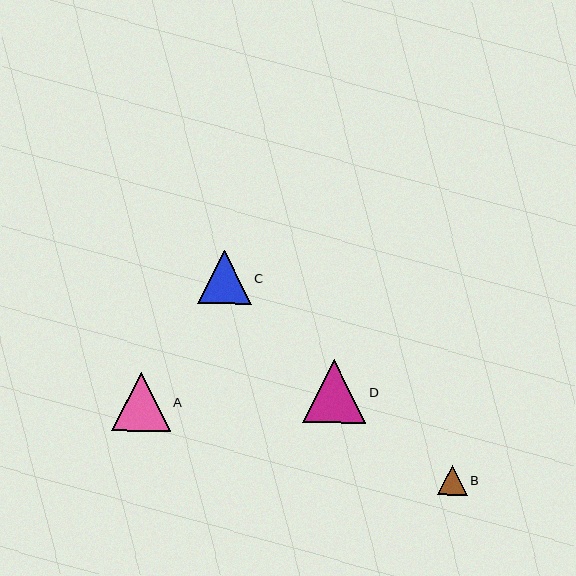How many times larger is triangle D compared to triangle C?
Triangle D is approximately 1.2 times the size of triangle C.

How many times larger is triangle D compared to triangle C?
Triangle D is approximately 1.2 times the size of triangle C.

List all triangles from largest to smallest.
From largest to smallest: D, A, C, B.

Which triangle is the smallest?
Triangle B is the smallest with a size of approximately 30 pixels.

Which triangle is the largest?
Triangle D is the largest with a size of approximately 63 pixels.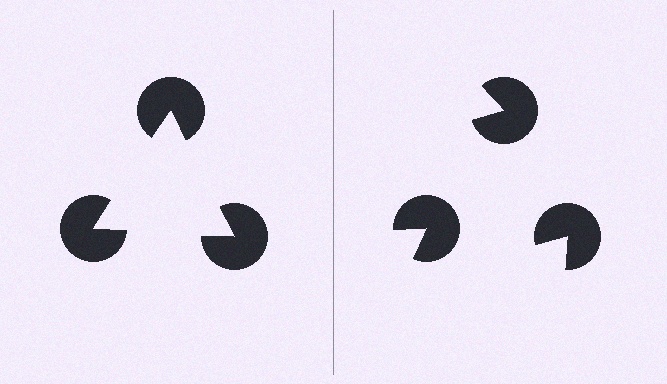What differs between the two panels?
The pac-man discs are positioned identically on both sides; only the wedge orientations differ. On the left they align to a triangle; on the right they are misaligned.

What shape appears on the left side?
An illusory triangle.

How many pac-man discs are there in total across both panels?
6 — 3 on each side.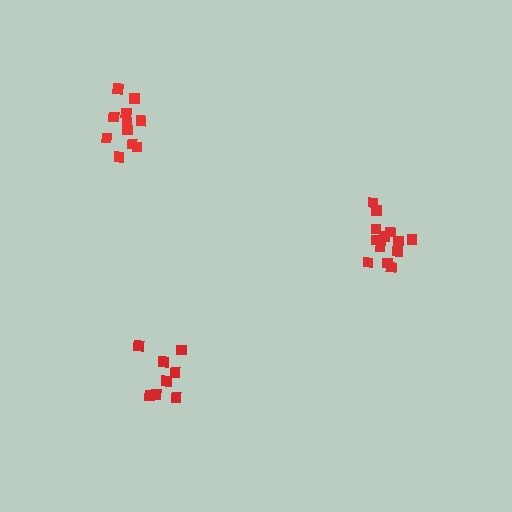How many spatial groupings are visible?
There are 3 spatial groupings.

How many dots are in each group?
Group 1: 11 dots, Group 2: 8 dots, Group 3: 13 dots (32 total).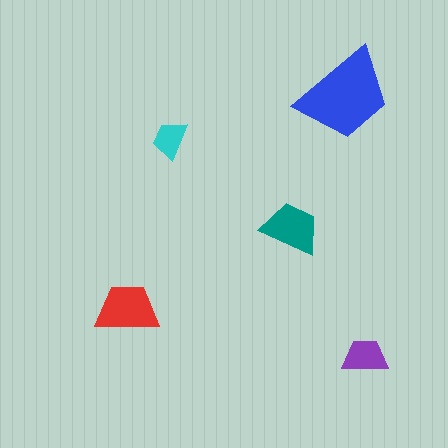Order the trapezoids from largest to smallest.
the blue one, the red one, the teal one, the purple one, the cyan one.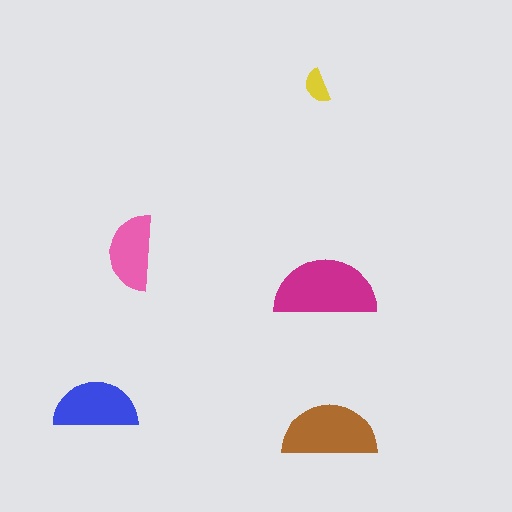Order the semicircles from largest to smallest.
the magenta one, the brown one, the blue one, the pink one, the yellow one.